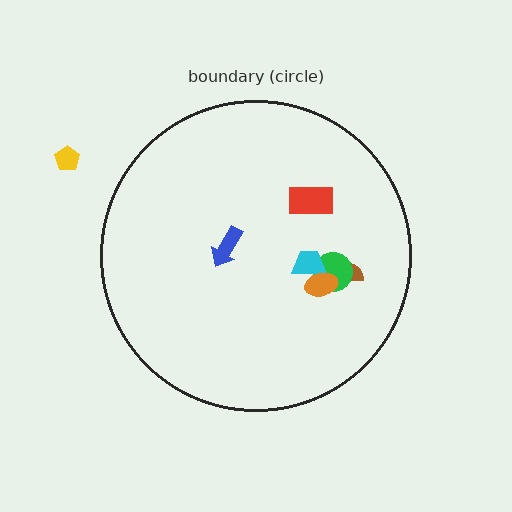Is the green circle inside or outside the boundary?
Inside.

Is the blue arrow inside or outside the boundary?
Inside.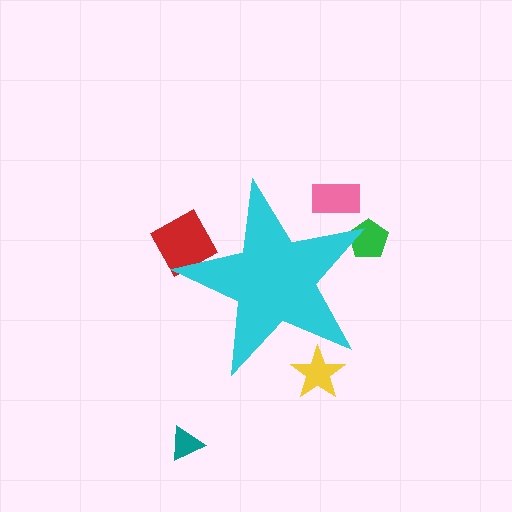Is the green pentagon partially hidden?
Yes, the green pentagon is partially hidden behind the cyan star.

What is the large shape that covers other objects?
A cyan star.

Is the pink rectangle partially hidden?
Yes, the pink rectangle is partially hidden behind the cyan star.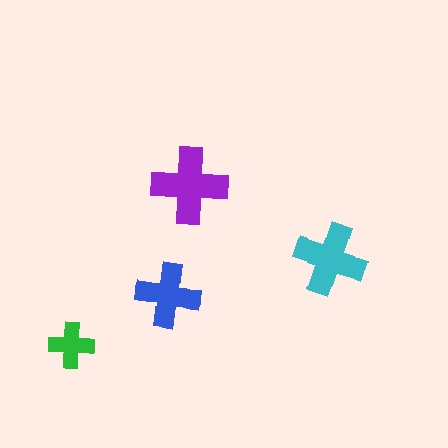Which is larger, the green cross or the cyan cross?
The cyan one.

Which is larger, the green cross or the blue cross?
The blue one.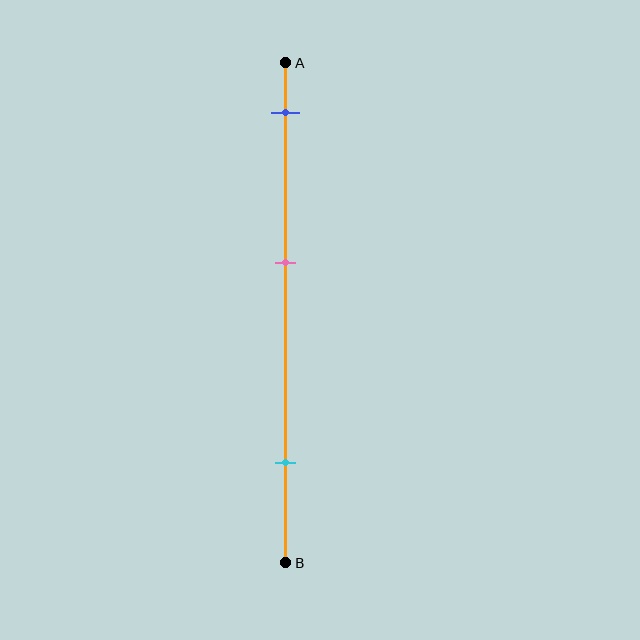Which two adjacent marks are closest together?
The blue and pink marks are the closest adjacent pair.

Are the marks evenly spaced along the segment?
Yes, the marks are approximately evenly spaced.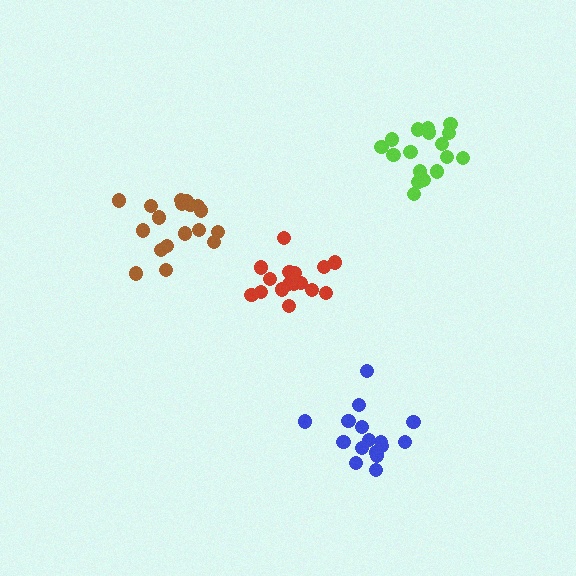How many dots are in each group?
Group 1: 17 dots, Group 2: 18 dots, Group 3: 17 dots, Group 4: 16 dots (68 total).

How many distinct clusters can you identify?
There are 4 distinct clusters.